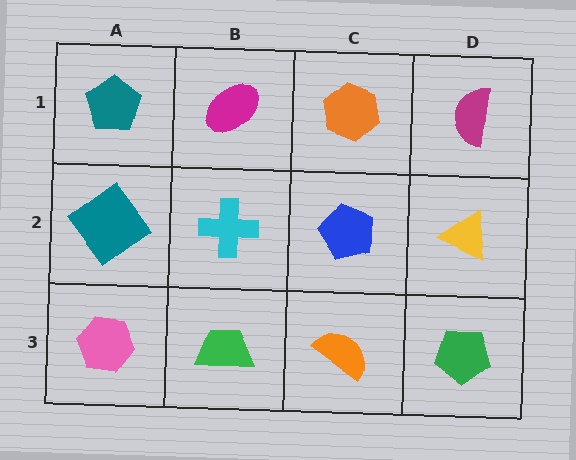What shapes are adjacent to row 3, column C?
A blue pentagon (row 2, column C), a green trapezoid (row 3, column B), a green pentagon (row 3, column D).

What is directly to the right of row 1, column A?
A magenta ellipse.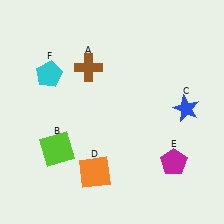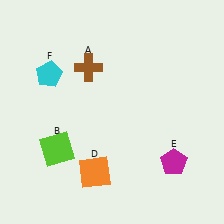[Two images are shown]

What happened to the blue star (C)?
The blue star (C) was removed in Image 2. It was in the top-right area of Image 1.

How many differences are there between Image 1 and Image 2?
There is 1 difference between the two images.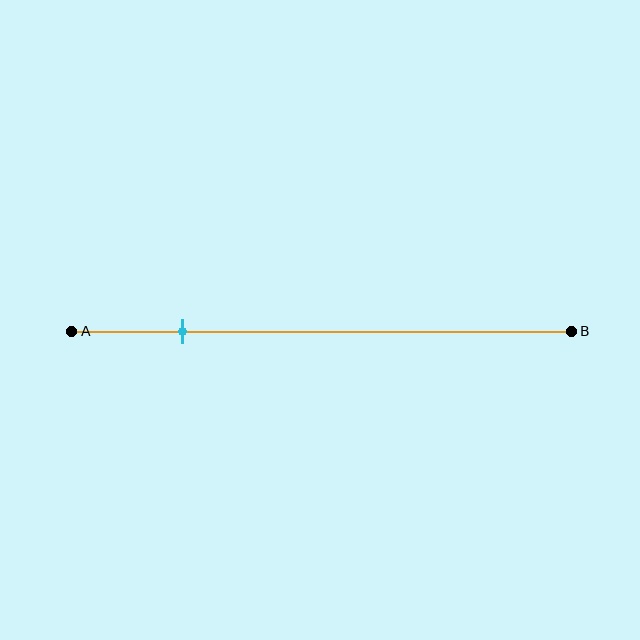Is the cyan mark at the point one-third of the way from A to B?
No, the mark is at about 20% from A, not at the 33% one-third point.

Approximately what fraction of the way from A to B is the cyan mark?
The cyan mark is approximately 20% of the way from A to B.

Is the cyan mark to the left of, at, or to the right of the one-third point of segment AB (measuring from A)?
The cyan mark is to the left of the one-third point of segment AB.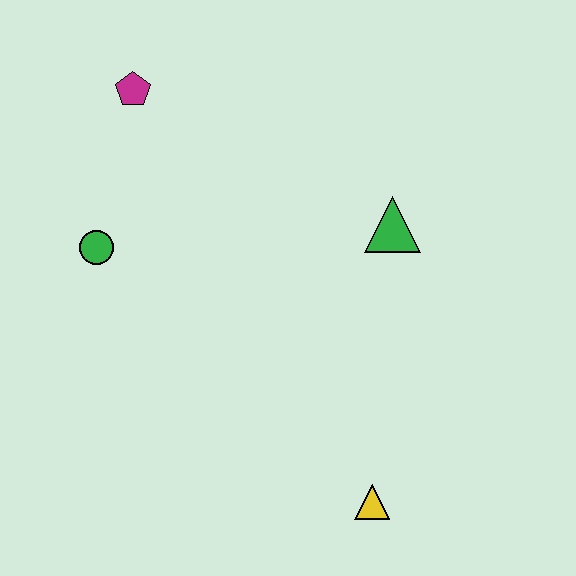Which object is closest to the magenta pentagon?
The green circle is closest to the magenta pentagon.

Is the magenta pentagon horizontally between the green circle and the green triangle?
Yes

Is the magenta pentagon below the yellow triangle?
No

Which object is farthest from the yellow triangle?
The magenta pentagon is farthest from the yellow triangle.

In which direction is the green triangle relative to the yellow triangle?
The green triangle is above the yellow triangle.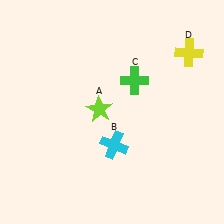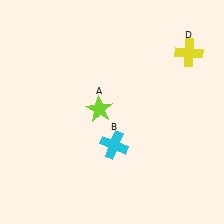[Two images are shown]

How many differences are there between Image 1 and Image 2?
There is 1 difference between the two images.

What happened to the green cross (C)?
The green cross (C) was removed in Image 2. It was in the top-right area of Image 1.